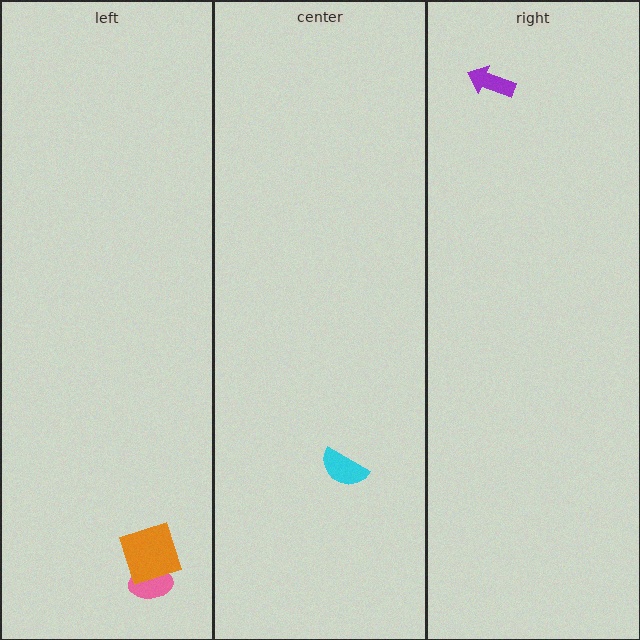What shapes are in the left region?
The pink ellipse, the orange diamond.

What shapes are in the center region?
The cyan semicircle.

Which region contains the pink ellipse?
The left region.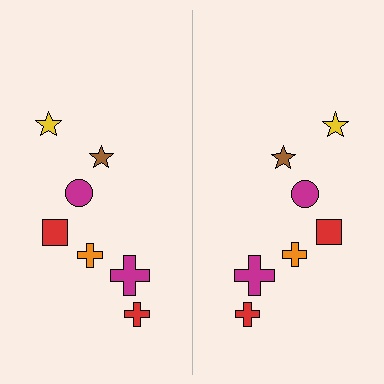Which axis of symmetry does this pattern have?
The pattern has a vertical axis of symmetry running through the center of the image.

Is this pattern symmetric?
Yes, this pattern has bilateral (reflection) symmetry.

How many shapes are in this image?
There are 14 shapes in this image.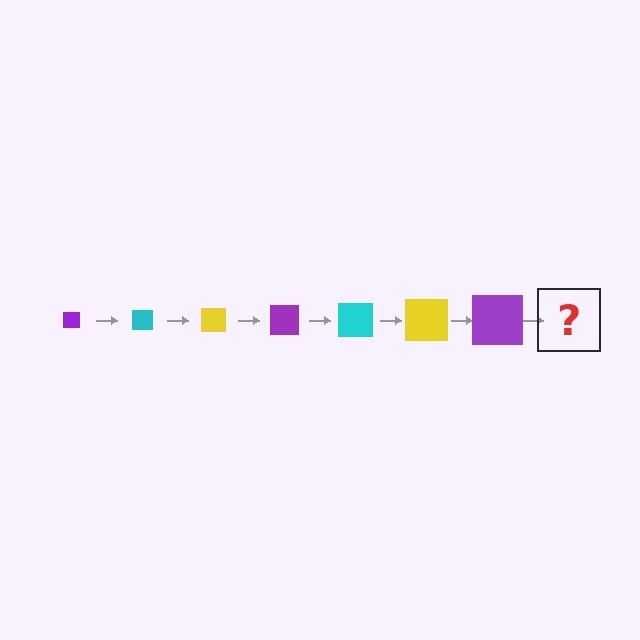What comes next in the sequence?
The next element should be a cyan square, larger than the previous one.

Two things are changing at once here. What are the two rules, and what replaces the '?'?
The two rules are that the square grows larger each step and the color cycles through purple, cyan, and yellow. The '?' should be a cyan square, larger than the previous one.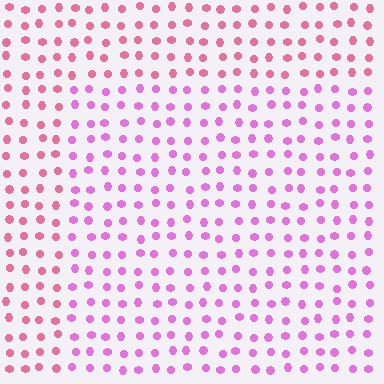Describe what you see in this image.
The image is filled with small pink elements in a uniform arrangement. A rectangle-shaped region is visible where the elements are tinted to a slightly different hue, forming a subtle color boundary.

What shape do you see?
I see a rectangle.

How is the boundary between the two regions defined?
The boundary is defined purely by a slight shift in hue (about 34 degrees). Spacing, size, and orientation are identical on both sides.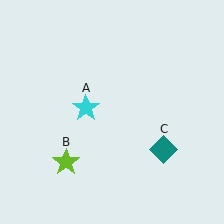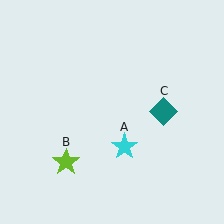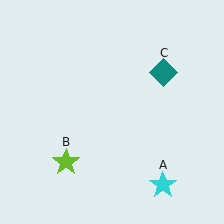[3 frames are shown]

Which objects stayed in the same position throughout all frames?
Lime star (object B) remained stationary.